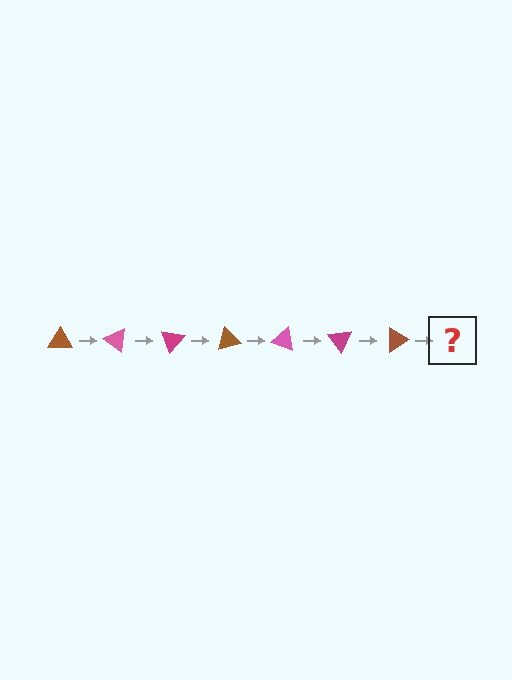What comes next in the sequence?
The next element should be a pink triangle, rotated 245 degrees from the start.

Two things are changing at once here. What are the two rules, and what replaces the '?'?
The two rules are that it rotates 35 degrees each step and the color cycles through brown, pink, and magenta. The '?' should be a pink triangle, rotated 245 degrees from the start.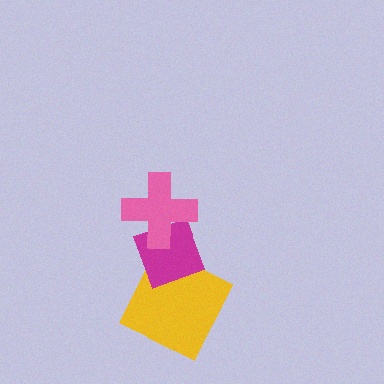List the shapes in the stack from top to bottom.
From top to bottom: the pink cross, the magenta diamond, the yellow square.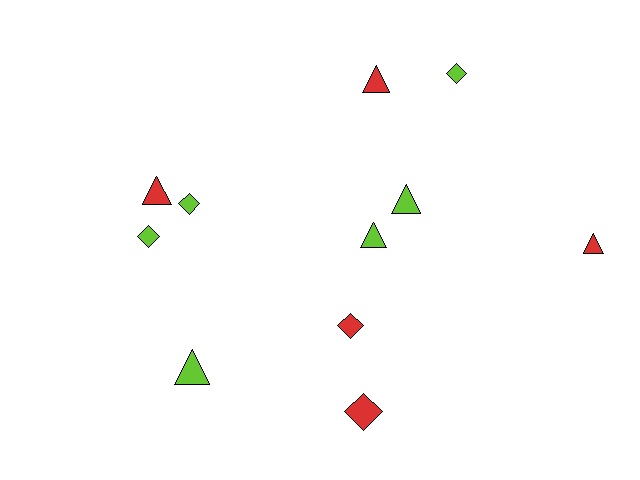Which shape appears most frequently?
Triangle, with 6 objects.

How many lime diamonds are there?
There are 3 lime diamonds.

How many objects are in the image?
There are 11 objects.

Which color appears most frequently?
Lime, with 6 objects.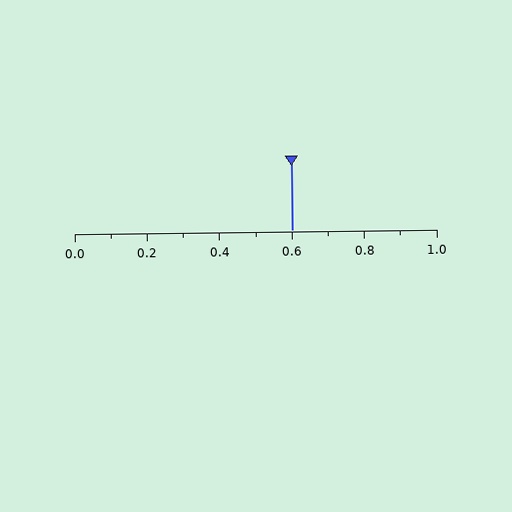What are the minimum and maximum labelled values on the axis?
The axis runs from 0.0 to 1.0.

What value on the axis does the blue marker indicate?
The marker indicates approximately 0.6.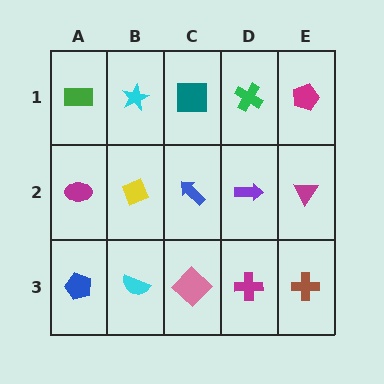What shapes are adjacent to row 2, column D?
A green cross (row 1, column D), a magenta cross (row 3, column D), a blue arrow (row 2, column C), a magenta triangle (row 2, column E).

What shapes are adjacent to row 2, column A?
A green rectangle (row 1, column A), a blue pentagon (row 3, column A), a yellow diamond (row 2, column B).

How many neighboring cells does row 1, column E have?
2.